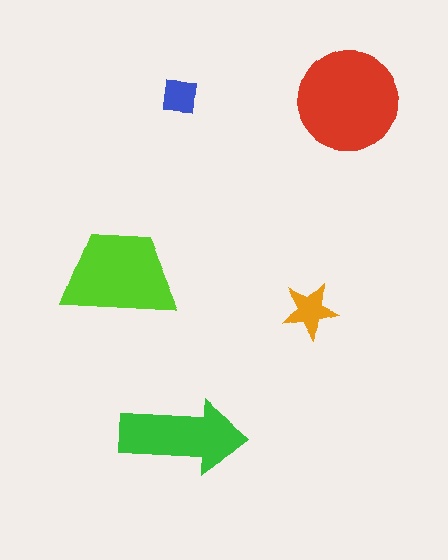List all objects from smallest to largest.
The blue square, the orange star, the green arrow, the lime trapezoid, the red circle.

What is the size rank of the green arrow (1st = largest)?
3rd.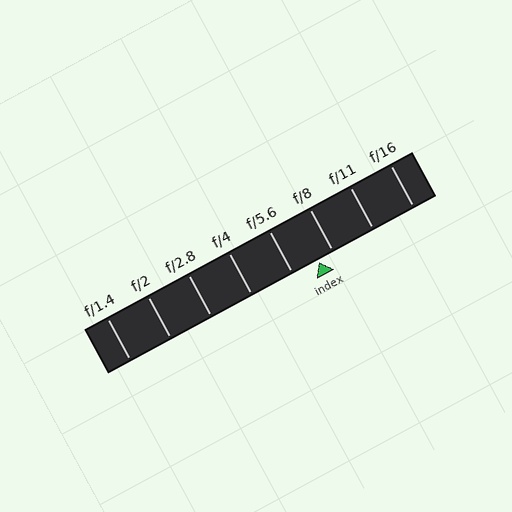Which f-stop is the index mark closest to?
The index mark is closest to f/8.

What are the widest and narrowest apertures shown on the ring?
The widest aperture shown is f/1.4 and the narrowest is f/16.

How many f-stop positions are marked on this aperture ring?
There are 8 f-stop positions marked.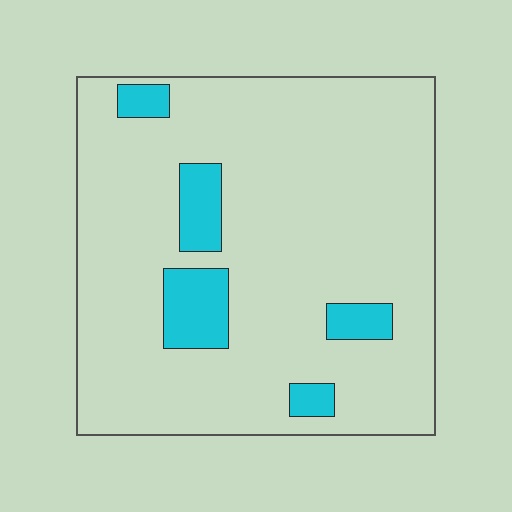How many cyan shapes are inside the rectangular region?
5.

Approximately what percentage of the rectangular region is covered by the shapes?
Approximately 10%.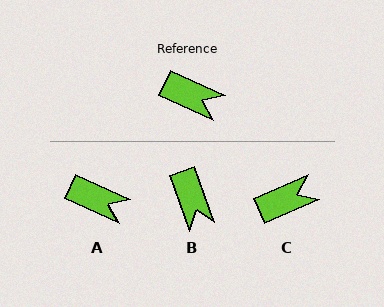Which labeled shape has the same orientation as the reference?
A.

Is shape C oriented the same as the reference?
No, it is off by about 48 degrees.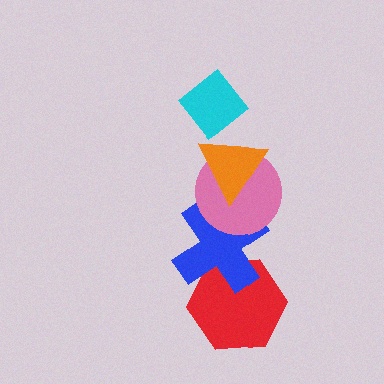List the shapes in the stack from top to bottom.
From top to bottom: the cyan diamond, the orange triangle, the pink circle, the blue cross, the red hexagon.